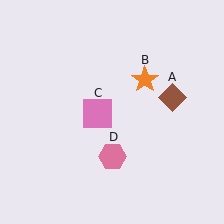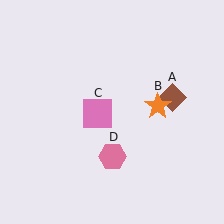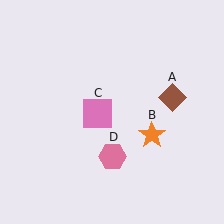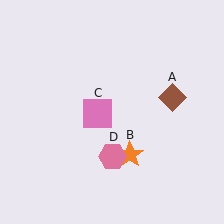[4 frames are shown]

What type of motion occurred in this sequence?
The orange star (object B) rotated clockwise around the center of the scene.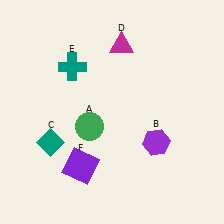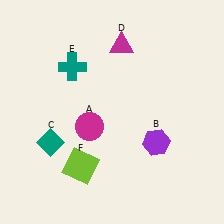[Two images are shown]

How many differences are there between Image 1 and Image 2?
There are 2 differences between the two images.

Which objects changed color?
A changed from green to magenta. F changed from purple to lime.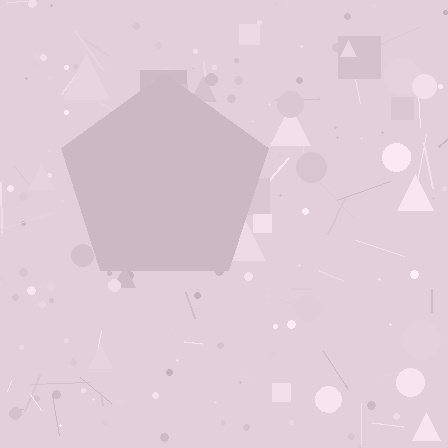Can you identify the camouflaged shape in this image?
The camouflaged shape is a pentagon.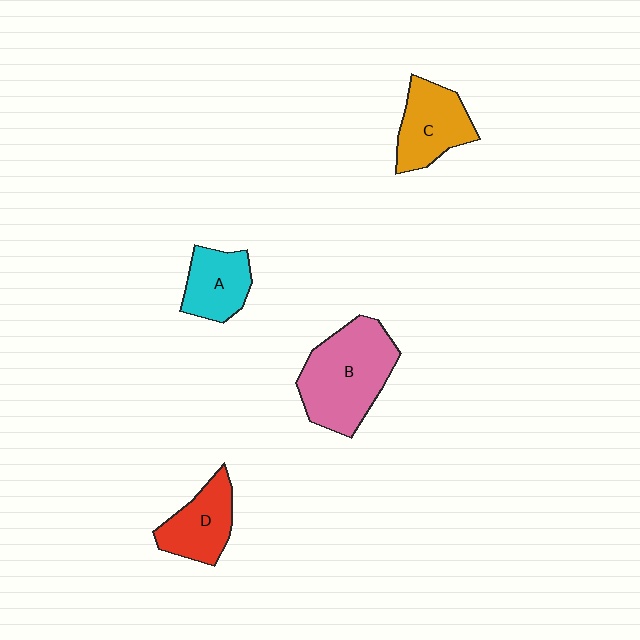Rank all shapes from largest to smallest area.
From largest to smallest: B (pink), C (orange), D (red), A (cyan).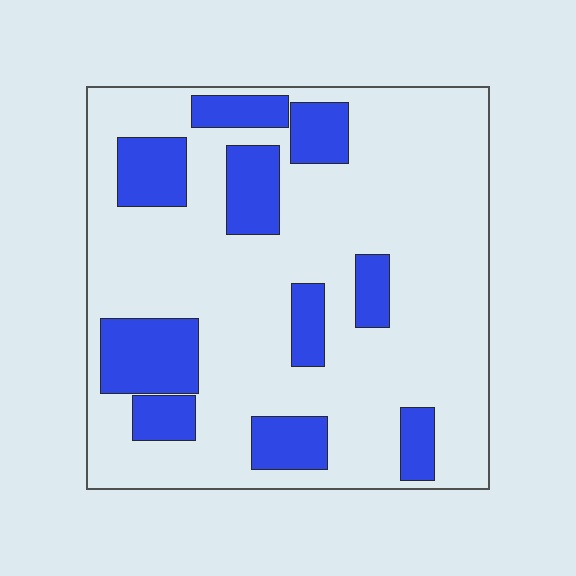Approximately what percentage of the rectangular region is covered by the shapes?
Approximately 25%.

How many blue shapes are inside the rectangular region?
10.